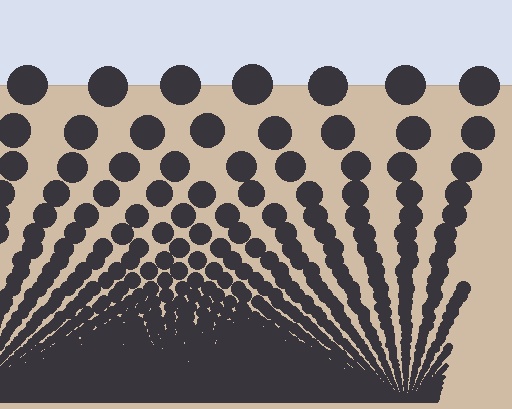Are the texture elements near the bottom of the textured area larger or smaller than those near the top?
Smaller. The gradient is inverted — elements near the bottom are smaller and denser.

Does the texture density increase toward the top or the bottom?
Density increases toward the bottom.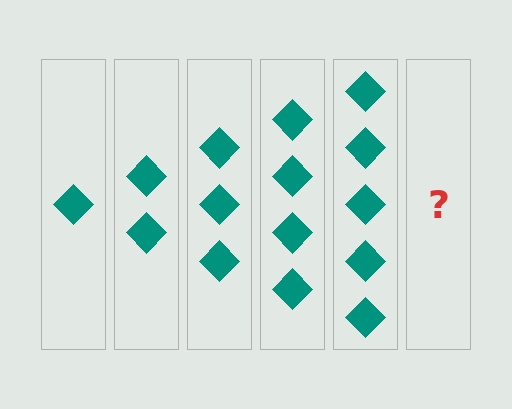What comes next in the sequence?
The next element should be 6 diamonds.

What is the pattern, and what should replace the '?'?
The pattern is that each step adds one more diamond. The '?' should be 6 diamonds.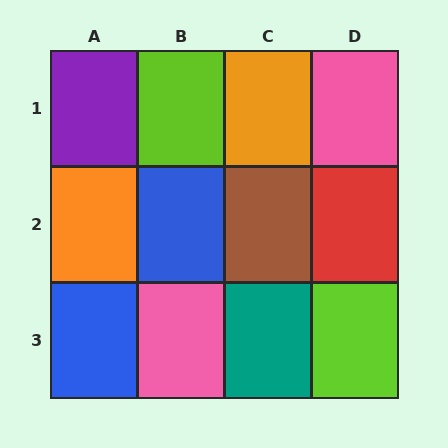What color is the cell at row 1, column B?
Lime.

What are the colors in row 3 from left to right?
Blue, pink, teal, lime.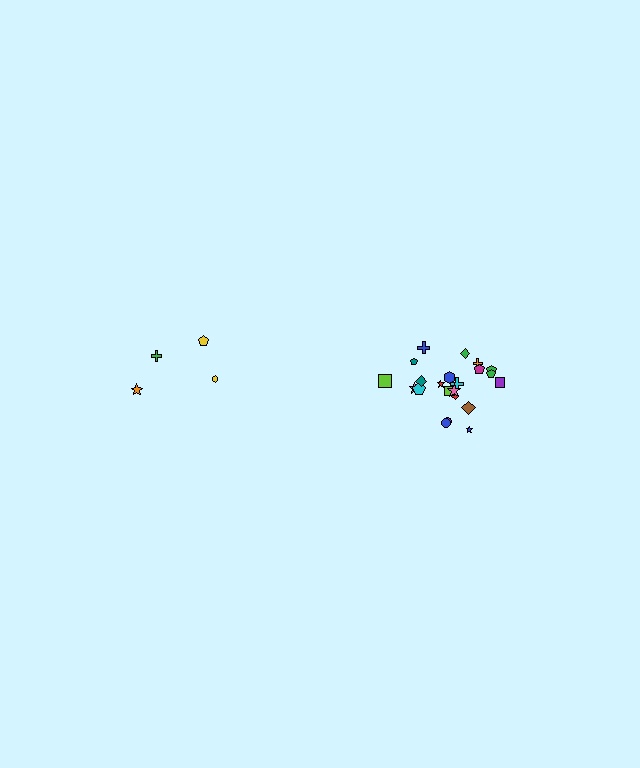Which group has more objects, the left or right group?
The right group.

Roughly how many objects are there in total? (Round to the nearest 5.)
Roughly 25 objects in total.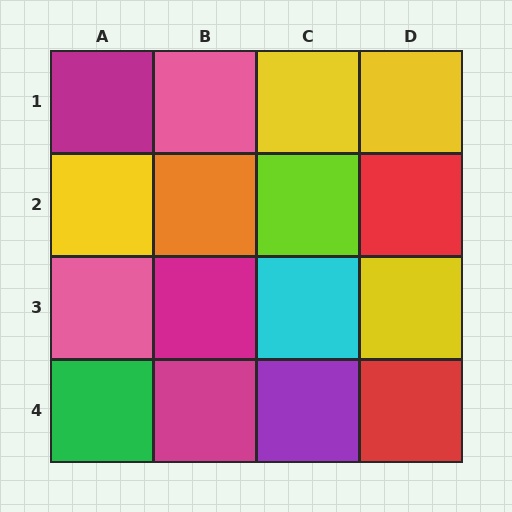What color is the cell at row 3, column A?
Pink.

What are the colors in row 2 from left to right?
Yellow, orange, lime, red.